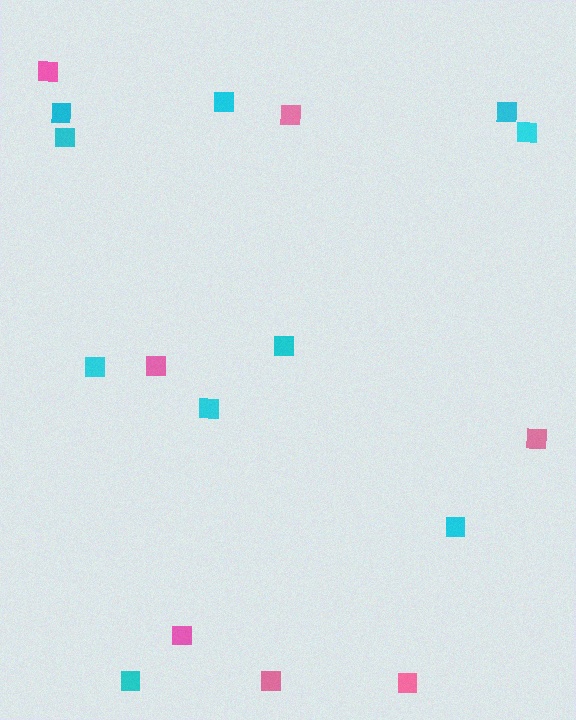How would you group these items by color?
There are 2 groups: one group of pink squares (7) and one group of cyan squares (10).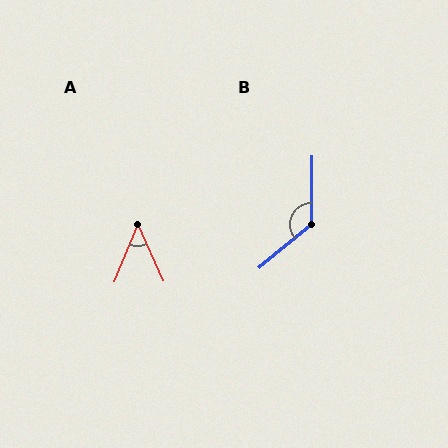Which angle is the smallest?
A, at approximately 47 degrees.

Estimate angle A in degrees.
Approximately 47 degrees.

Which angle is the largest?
B, at approximately 130 degrees.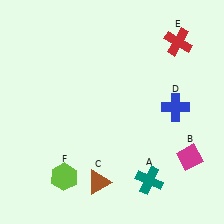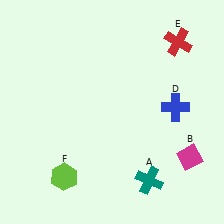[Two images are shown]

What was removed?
The brown triangle (C) was removed in Image 2.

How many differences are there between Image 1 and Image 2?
There is 1 difference between the two images.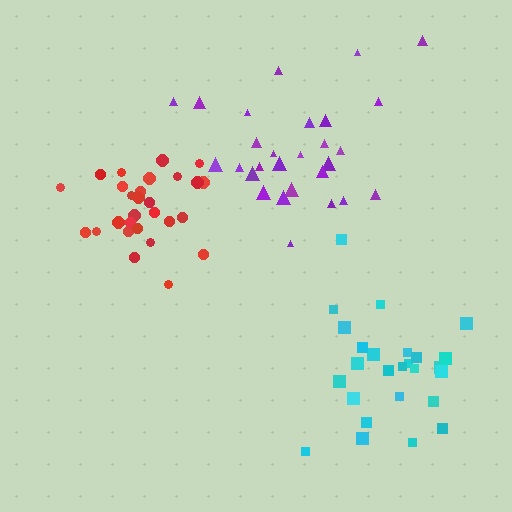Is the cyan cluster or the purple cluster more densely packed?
Cyan.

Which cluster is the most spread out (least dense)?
Purple.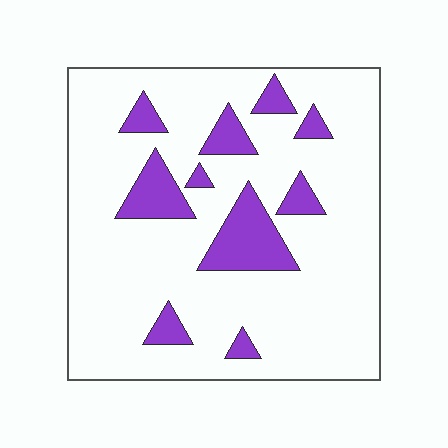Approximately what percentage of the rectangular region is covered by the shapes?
Approximately 15%.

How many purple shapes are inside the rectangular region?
10.